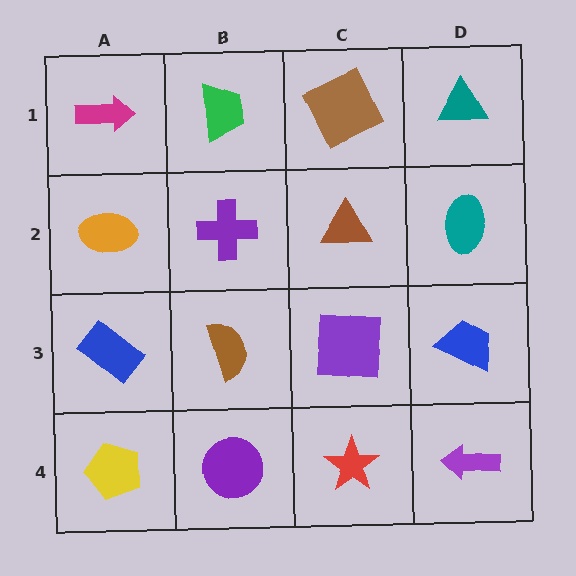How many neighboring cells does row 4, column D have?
2.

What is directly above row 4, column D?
A blue trapezoid.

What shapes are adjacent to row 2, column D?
A teal triangle (row 1, column D), a blue trapezoid (row 3, column D), a brown triangle (row 2, column C).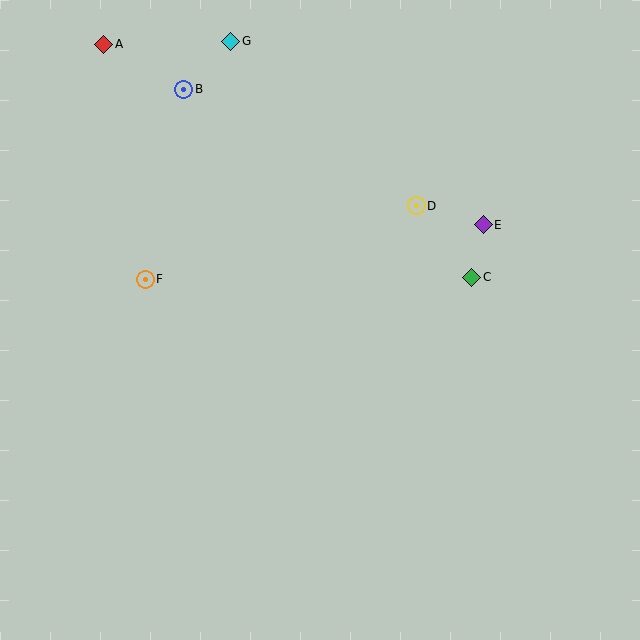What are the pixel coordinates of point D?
Point D is at (416, 206).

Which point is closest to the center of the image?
Point D at (416, 206) is closest to the center.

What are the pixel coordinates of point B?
Point B is at (184, 89).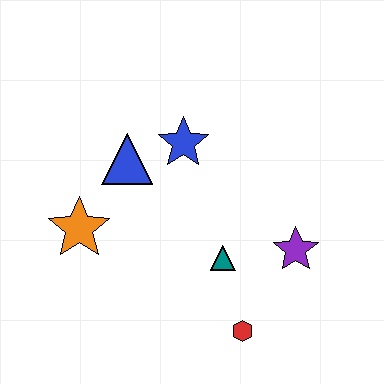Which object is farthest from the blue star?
The red hexagon is farthest from the blue star.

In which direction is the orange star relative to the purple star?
The orange star is to the left of the purple star.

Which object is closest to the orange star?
The blue triangle is closest to the orange star.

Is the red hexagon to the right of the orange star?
Yes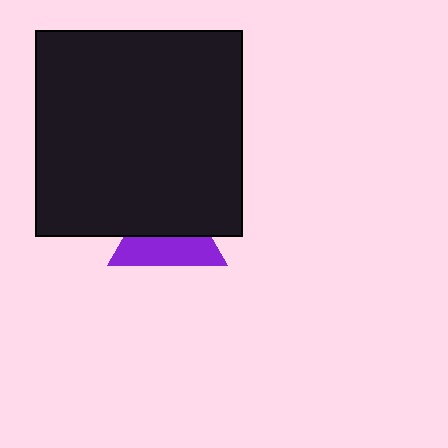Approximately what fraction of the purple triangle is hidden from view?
Roughly 54% of the purple triangle is hidden behind the black square.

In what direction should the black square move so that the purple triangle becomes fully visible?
The black square should move up. That is the shortest direction to clear the overlap and leave the purple triangle fully visible.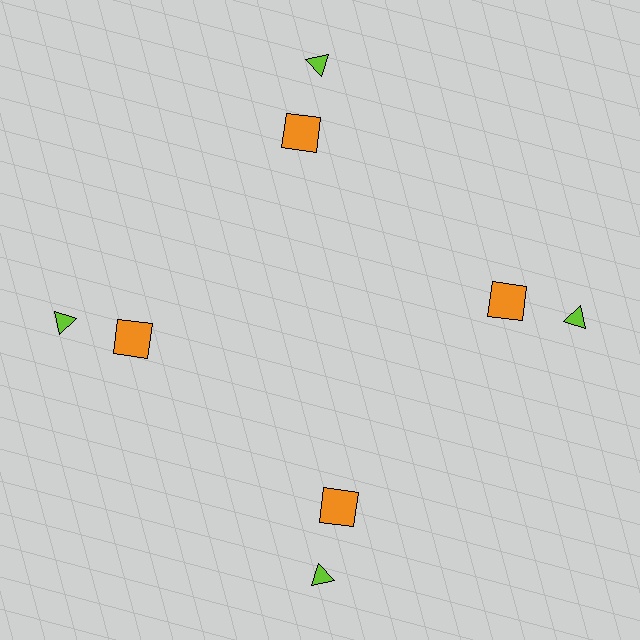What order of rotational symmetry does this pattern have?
This pattern has 4-fold rotational symmetry.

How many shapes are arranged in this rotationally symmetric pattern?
There are 8 shapes, arranged in 4 groups of 2.